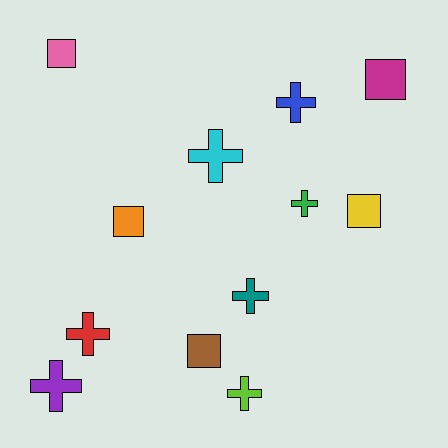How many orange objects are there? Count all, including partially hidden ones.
There is 1 orange object.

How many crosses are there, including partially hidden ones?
There are 7 crosses.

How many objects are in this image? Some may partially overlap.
There are 12 objects.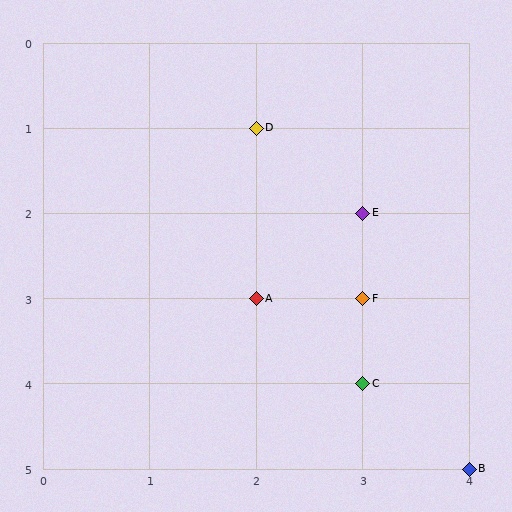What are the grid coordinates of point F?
Point F is at grid coordinates (3, 3).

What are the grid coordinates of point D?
Point D is at grid coordinates (2, 1).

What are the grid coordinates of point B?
Point B is at grid coordinates (4, 5).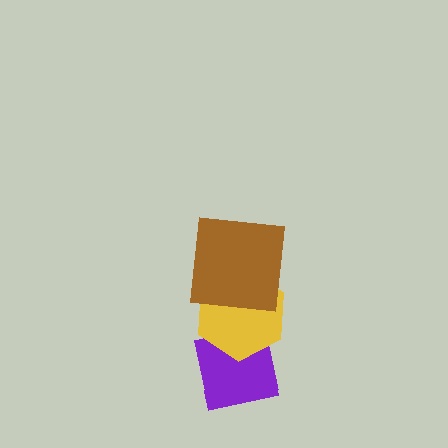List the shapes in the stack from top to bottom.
From top to bottom: the brown square, the yellow hexagon, the purple square.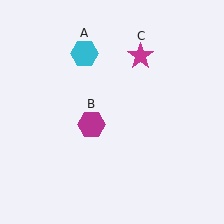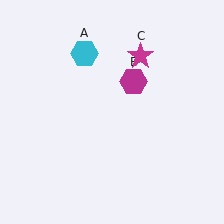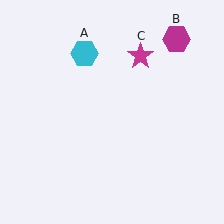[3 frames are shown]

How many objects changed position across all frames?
1 object changed position: magenta hexagon (object B).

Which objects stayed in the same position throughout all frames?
Cyan hexagon (object A) and magenta star (object C) remained stationary.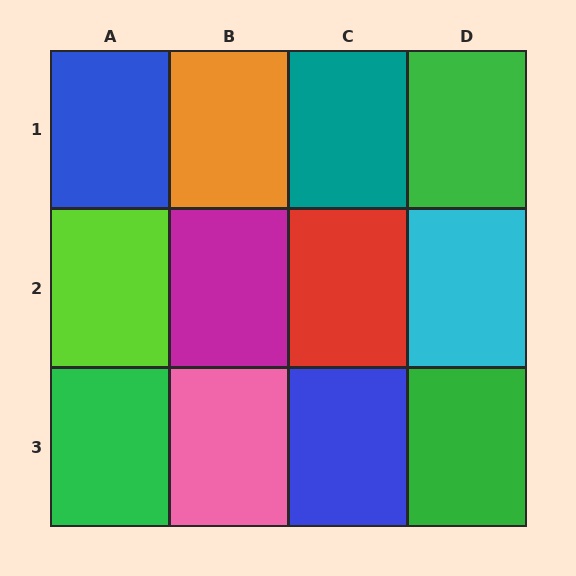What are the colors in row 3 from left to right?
Green, pink, blue, green.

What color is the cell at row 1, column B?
Orange.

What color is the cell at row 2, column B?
Magenta.